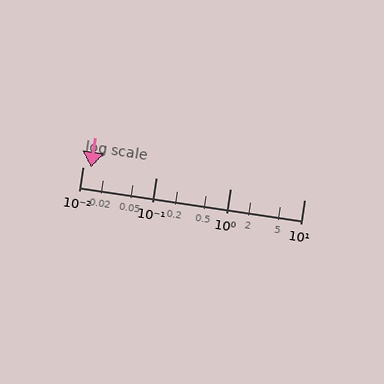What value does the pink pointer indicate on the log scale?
The pointer indicates approximately 0.013.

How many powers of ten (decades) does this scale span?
The scale spans 3 decades, from 0.01 to 10.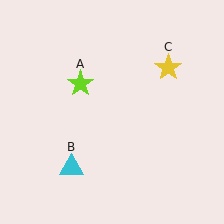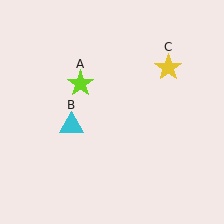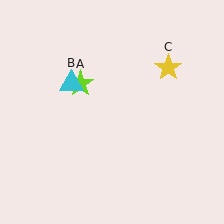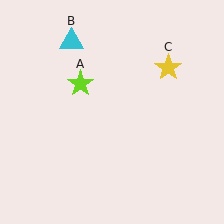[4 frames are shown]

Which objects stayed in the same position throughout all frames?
Lime star (object A) and yellow star (object C) remained stationary.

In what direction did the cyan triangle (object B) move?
The cyan triangle (object B) moved up.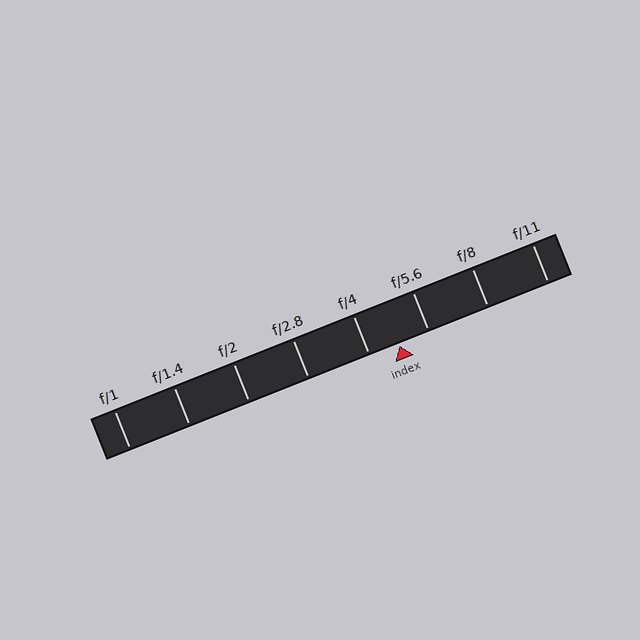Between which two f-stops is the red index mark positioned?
The index mark is between f/4 and f/5.6.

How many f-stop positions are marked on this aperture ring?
There are 8 f-stop positions marked.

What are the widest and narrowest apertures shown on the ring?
The widest aperture shown is f/1 and the narrowest is f/11.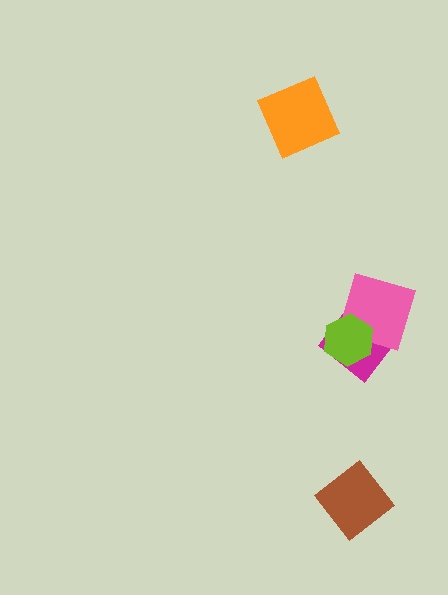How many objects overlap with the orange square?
0 objects overlap with the orange square.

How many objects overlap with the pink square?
2 objects overlap with the pink square.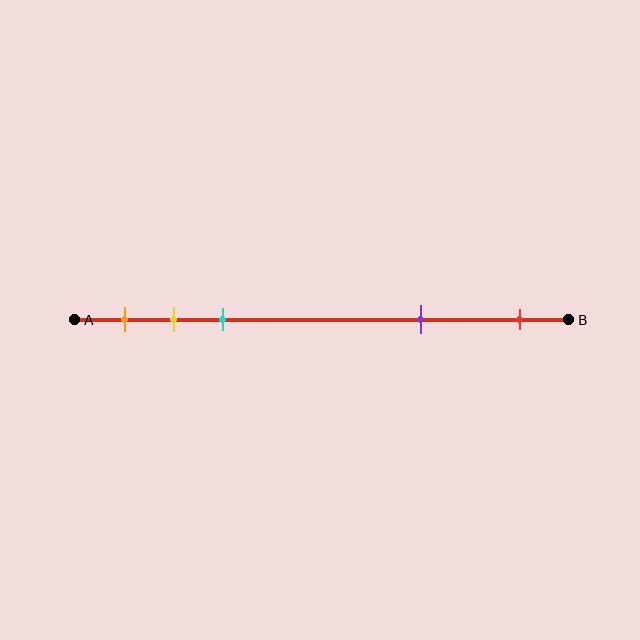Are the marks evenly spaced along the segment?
No, the marks are not evenly spaced.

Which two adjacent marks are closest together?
The yellow and cyan marks are the closest adjacent pair.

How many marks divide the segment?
There are 5 marks dividing the segment.